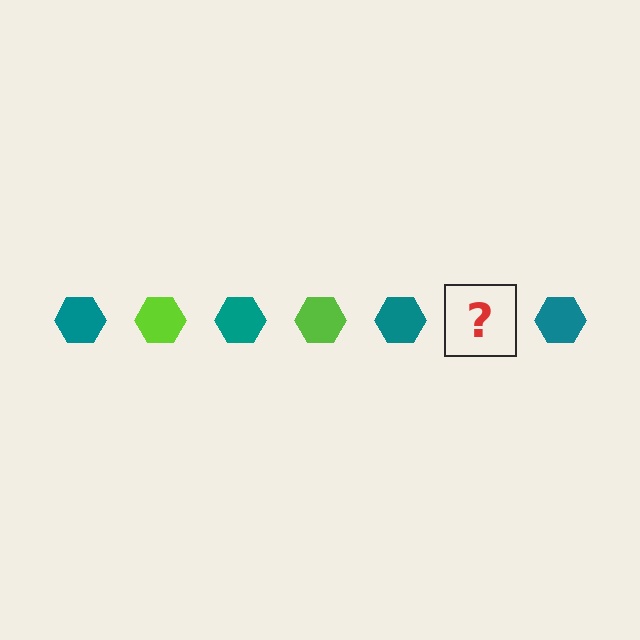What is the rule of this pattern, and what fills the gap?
The rule is that the pattern cycles through teal, lime hexagons. The gap should be filled with a lime hexagon.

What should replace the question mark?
The question mark should be replaced with a lime hexagon.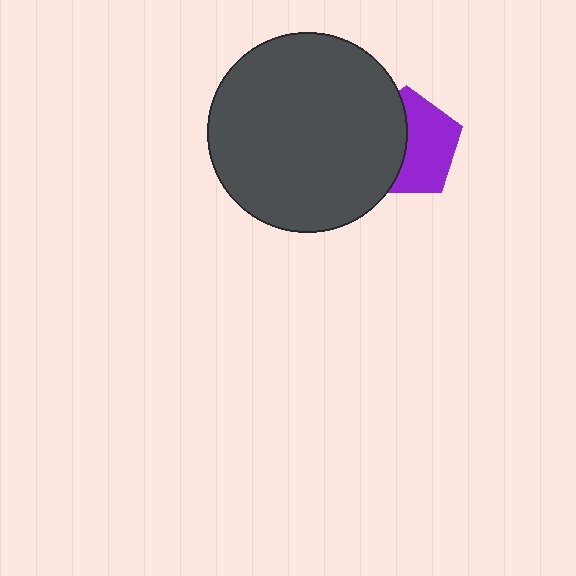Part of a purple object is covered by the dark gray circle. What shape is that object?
It is a pentagon.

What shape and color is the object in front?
The object in front is a dark gray circle.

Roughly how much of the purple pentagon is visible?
About half of it is visible (roughly 55%).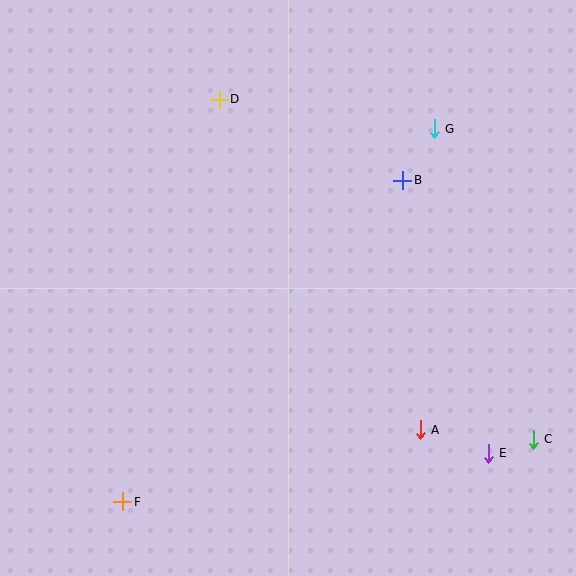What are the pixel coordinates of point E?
Point E is at (488, 453).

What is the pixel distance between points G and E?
The distance between G and E is 329 pixels.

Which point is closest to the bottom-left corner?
Point F is closest to the bottom-left corner.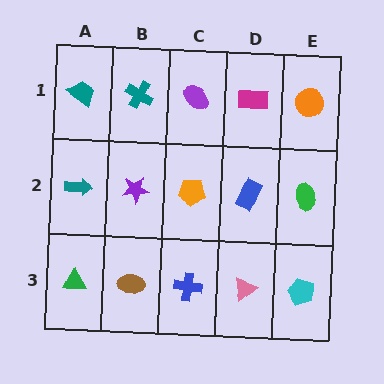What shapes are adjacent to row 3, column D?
A blue rectangle (row 2, column D), a blue cross (row 3, column C), a cyan pentagon (row 3, column E).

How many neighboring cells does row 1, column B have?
3.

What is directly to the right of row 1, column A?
A teal cross.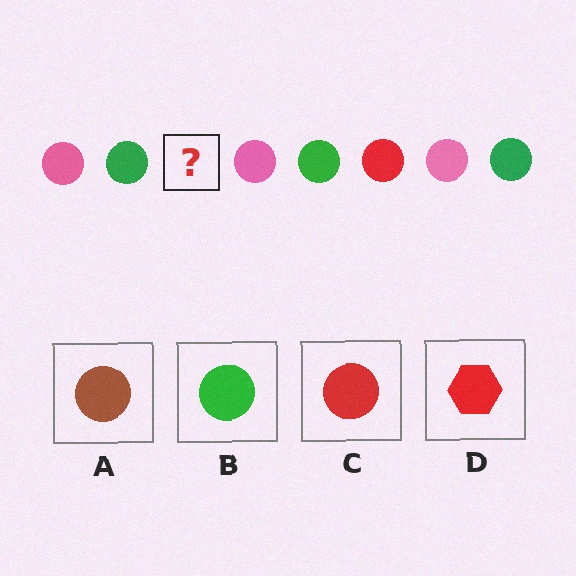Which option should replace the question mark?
Option C.